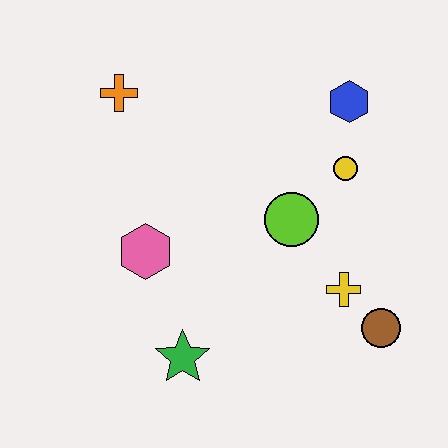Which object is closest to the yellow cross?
The brown circle is closest to the yellow cross.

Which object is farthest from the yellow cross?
The orange cross is farthest from the yellow cross.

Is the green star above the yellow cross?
No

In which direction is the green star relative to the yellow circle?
The green star is below the yellow circle.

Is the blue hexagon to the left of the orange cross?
No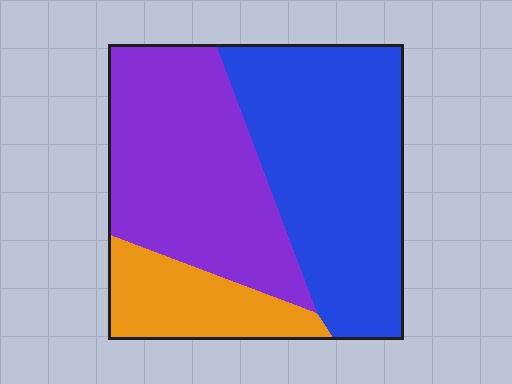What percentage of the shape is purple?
Purple covers 39% of the shape.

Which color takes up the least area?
Orange, at roughly 15%.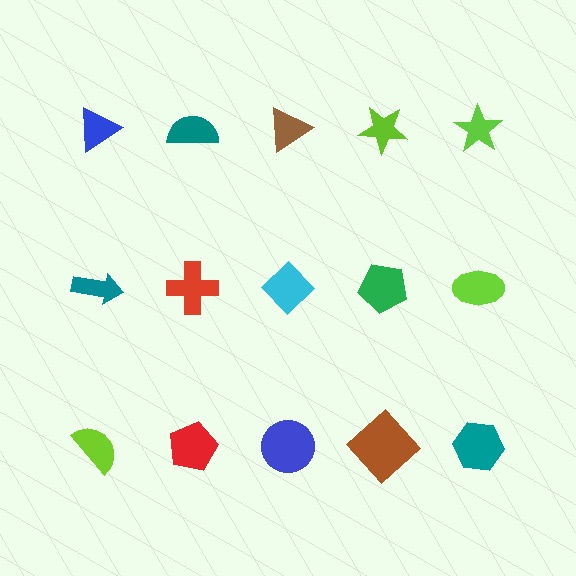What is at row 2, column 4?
A green pentagon.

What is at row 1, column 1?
A blue triangle.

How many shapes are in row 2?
5 shapes.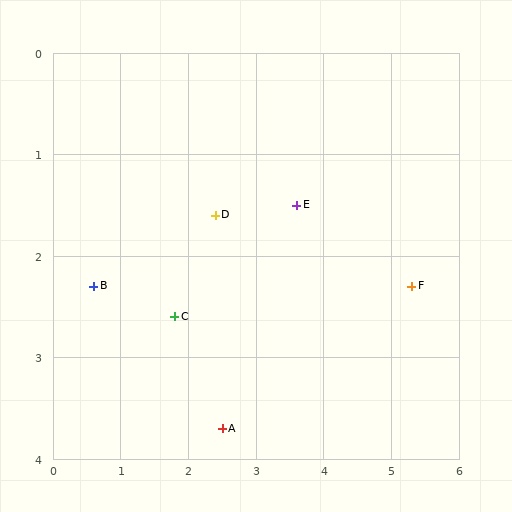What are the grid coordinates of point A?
Point A is at approximately (2.5, 3.7).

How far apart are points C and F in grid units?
Points C and F are about 3.5 grid units apart.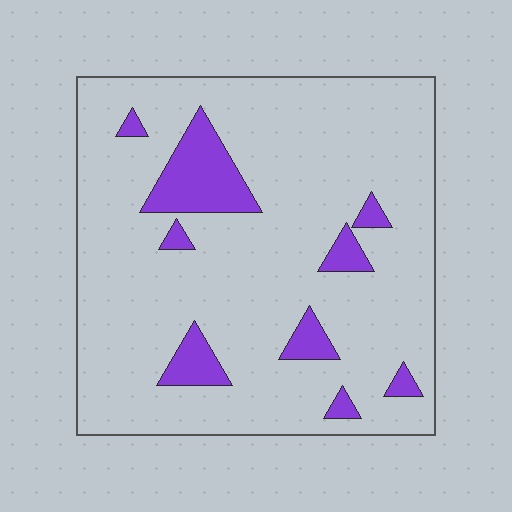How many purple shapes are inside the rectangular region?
9.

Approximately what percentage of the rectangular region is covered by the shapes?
Approximately 10%.